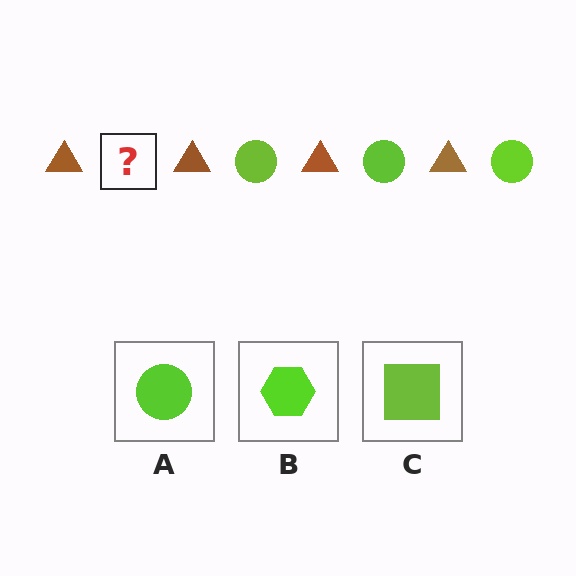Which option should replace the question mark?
Option A.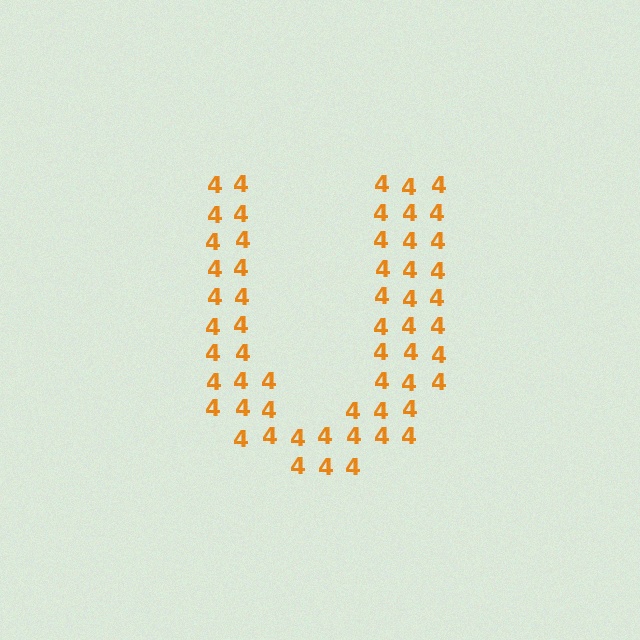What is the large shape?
The large shape is the letter U.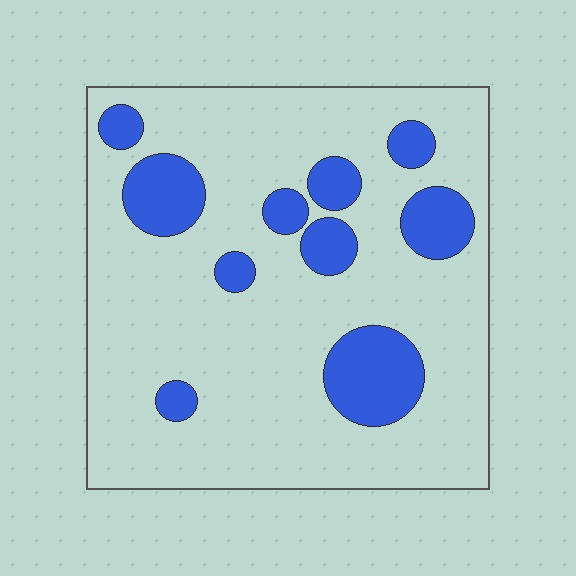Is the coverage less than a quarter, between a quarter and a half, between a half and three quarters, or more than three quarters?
Less than a quarter.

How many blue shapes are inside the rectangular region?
10.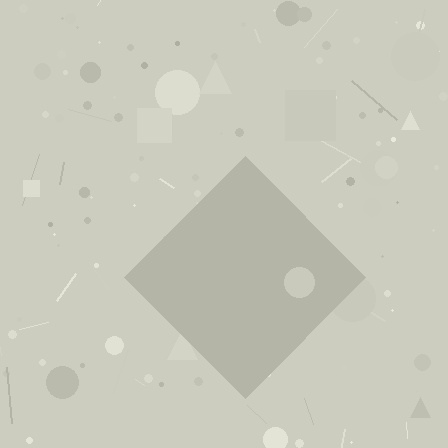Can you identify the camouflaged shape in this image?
The camouflaged shape is a diamond.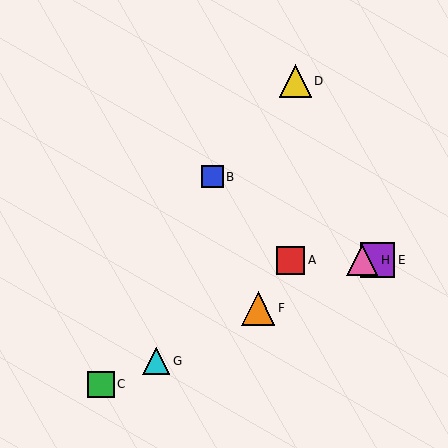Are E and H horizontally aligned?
Yes, both are at y≈260.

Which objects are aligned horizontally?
Objects A, E, H are aligned horizontally.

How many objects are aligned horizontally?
3 objects (A, E, H) are aligned horizontally.